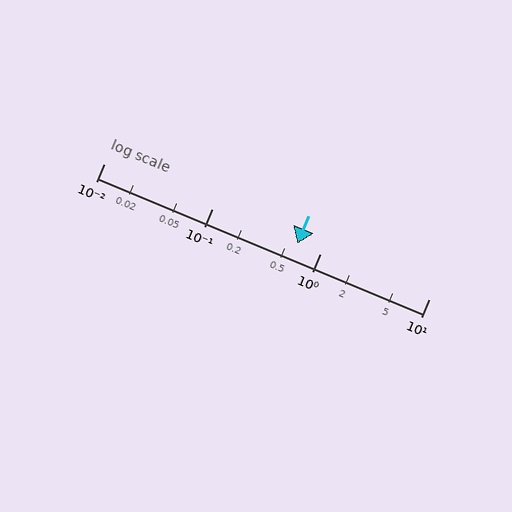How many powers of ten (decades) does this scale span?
The scale spans 3 decades, from 0.01 to 10.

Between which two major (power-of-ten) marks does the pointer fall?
The pointer is between 0.1 and 1.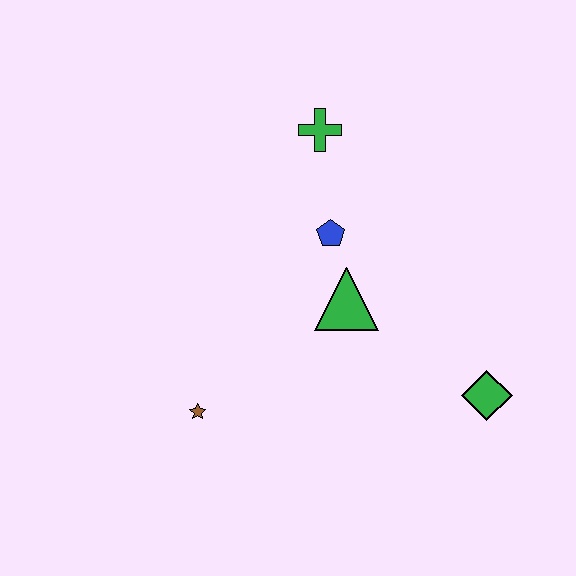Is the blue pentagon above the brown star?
Yes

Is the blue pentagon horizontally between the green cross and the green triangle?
Yes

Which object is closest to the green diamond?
The green triangle is closest to the green diamond.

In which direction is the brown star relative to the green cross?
The brown star is below the green cross.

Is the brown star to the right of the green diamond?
No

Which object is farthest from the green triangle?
The brown star is farthest from the green triangle.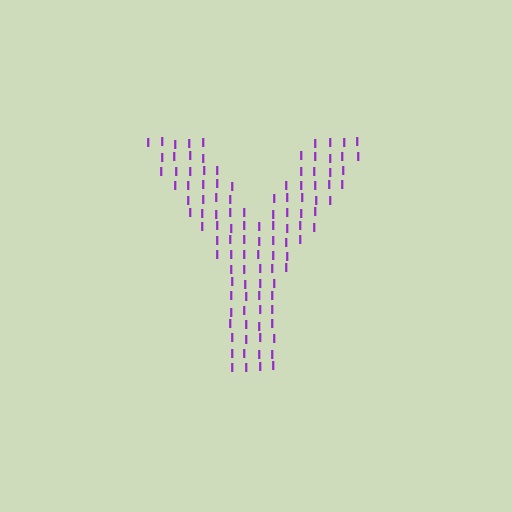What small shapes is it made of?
It is made of small letter I's.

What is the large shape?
The large shape is the letter Y.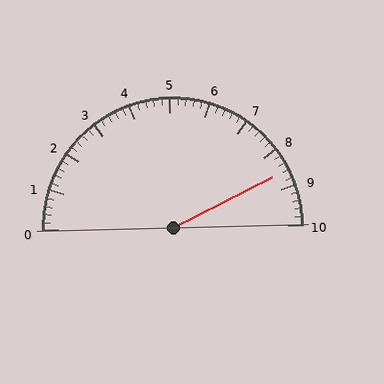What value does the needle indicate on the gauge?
The needle indicates approximately 8.6.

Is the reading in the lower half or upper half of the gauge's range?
The reading is in the upper half of the range (0 to 10).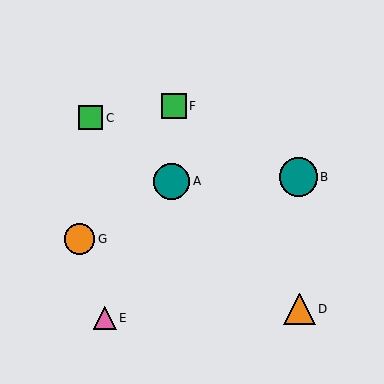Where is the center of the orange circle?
The center of the orange circle is at (80, 239).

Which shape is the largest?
The teal circle (labeled B) is the largest.